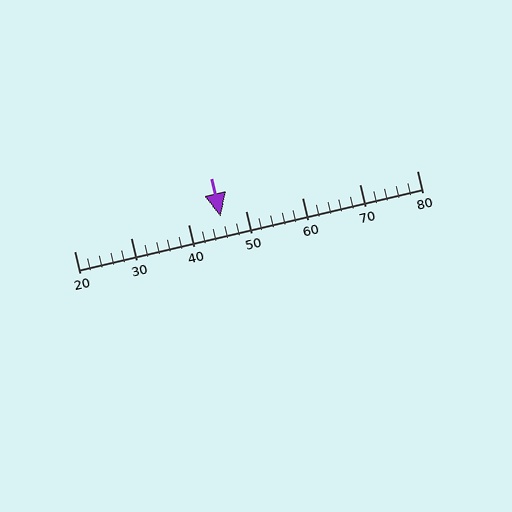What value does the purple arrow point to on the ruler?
The purple arrow points to approximately 46.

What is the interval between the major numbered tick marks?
The major tick marks are spaced 10 units apart.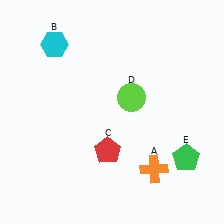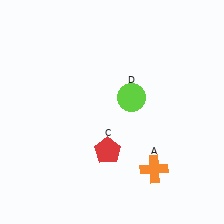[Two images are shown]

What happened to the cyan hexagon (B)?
The cyan hexagon (B) was removed in Image 2. It was in the top-left area of Image 1.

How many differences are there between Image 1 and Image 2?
There are 2 differences between the two images.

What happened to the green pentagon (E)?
The green pentagon (E) was removed in Image 2. It was in the bottom-right area of Image 1.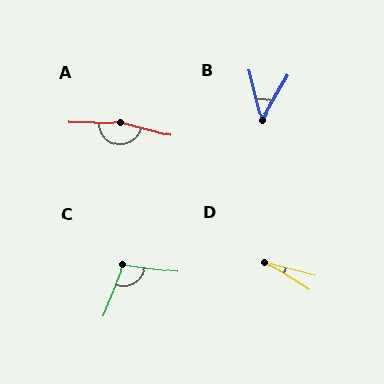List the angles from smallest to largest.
D (17°), B (45°), C (105°), A (166°).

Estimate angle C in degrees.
Approximately 105 degrees.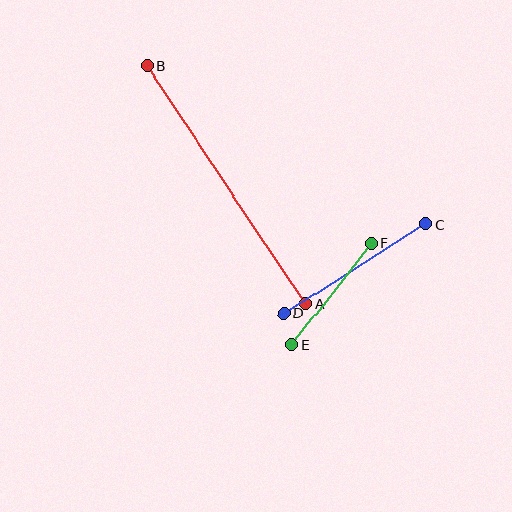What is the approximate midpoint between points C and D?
The midpoint is at approximately (355, 269) pixels.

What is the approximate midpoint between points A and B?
The midpoint is at approximately (226, 185) pixels.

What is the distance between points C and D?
The distance is approximately 168 pixels.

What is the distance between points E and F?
The distance is approximately 129 pixels.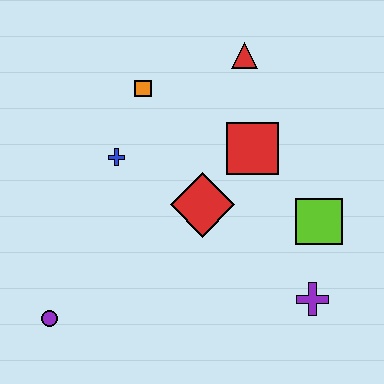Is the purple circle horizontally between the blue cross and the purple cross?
No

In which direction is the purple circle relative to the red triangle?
The purple circle is below the red triangle.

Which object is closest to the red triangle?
The red square is closest to the red triangle.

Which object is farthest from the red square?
The purple circle is farthest from the red square.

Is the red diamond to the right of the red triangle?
No